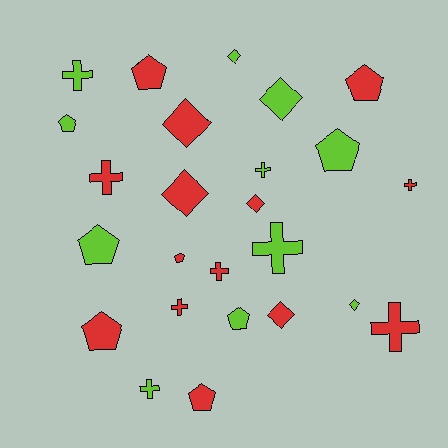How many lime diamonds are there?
There are 3 lime diamonds.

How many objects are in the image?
There are 25 objects.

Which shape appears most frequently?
Cross, with 9 objects.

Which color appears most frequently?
Red, with 14 objects.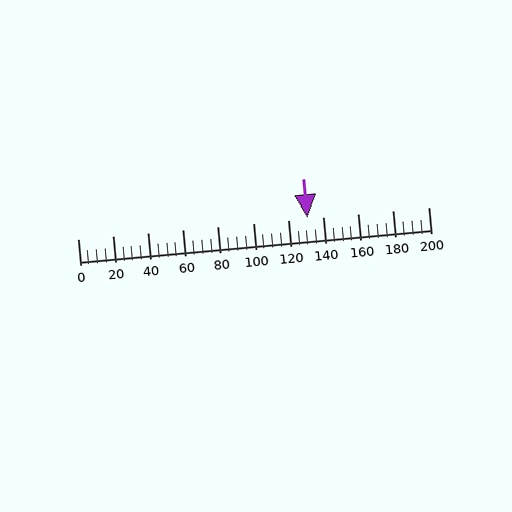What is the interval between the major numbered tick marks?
The major tick marks are spaced 20 units apart.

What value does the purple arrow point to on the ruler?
The purple arrow points to approximately 131.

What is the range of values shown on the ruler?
The ruler shows values from 0 to 200.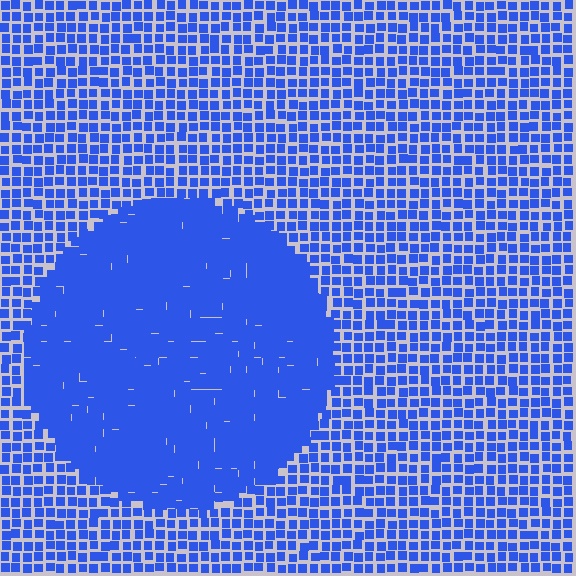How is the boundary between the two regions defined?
The boundary is defined by a change in element density (approximately 1.9x ratio). All elements are the same color, size, and shape.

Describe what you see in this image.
The image contains small blue elements arranged at two different densities. A circle-shaped region is visible where the elements are more densely packed than the surrounding area.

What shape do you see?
I see a circle.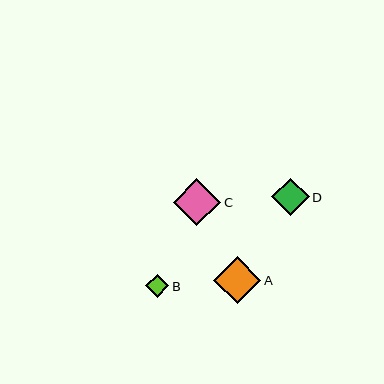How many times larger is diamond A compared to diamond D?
Diamond A is approximately 1.3 times the size of diamond D.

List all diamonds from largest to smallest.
From largest to smallest: A, C, D, B.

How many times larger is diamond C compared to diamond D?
Diamond C is approximately 1.3 times the size of diamond D.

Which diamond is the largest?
Diamond A is the largest with a size of approximately 48 pixels.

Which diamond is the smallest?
Diamond B is the smallest with a size of approximately 23 pixels.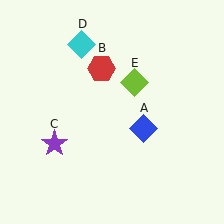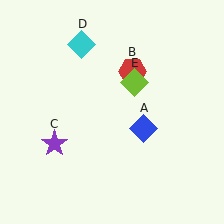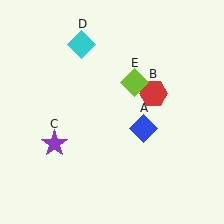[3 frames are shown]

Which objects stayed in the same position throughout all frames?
Blue diamond (object A) and purple star (object C) and cyan diamond (object D) and lime diamond (object E) remained stationary.